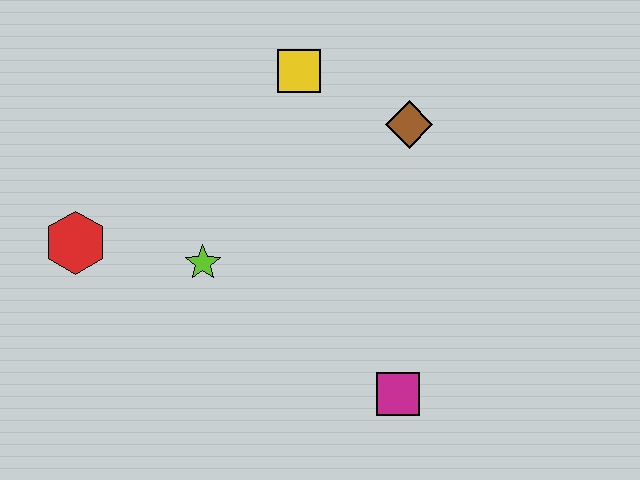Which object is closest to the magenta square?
The lime star is closest to the magenta square.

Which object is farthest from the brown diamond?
The red hexagon is farthest from the brown diamond.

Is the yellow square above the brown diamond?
Yes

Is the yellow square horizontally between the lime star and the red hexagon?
No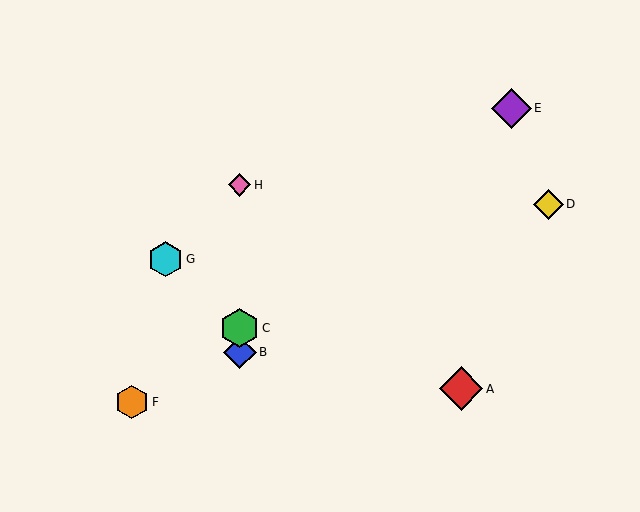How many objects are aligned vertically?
3 objects (B, C, H) are aligned vertically.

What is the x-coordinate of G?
Object G is at x≈166.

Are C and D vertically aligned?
No, C is at x≈240 and D is at x≈548.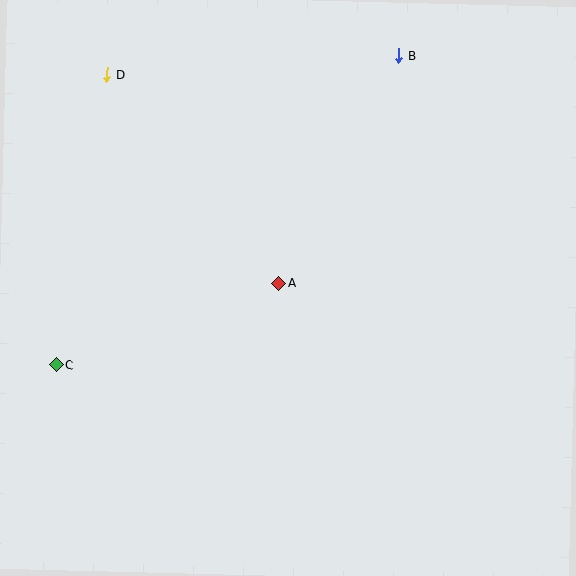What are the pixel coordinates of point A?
Point A is at (279, 283).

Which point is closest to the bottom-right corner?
Point A is closest to the bottom-right corner.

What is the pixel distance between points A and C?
The distance between A and C is 237 pixels.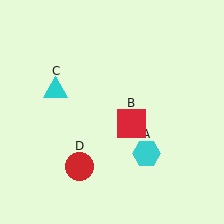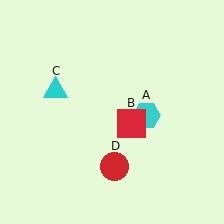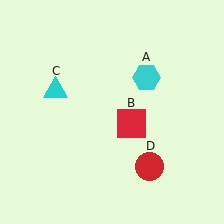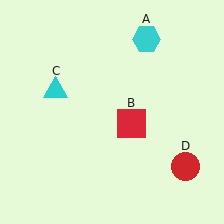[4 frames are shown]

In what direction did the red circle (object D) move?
The red circle (object D) moved right.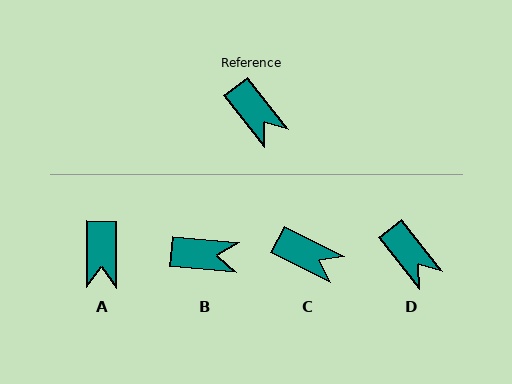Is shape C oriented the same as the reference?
No, it is off by about 25 degrees.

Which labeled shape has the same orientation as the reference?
D.